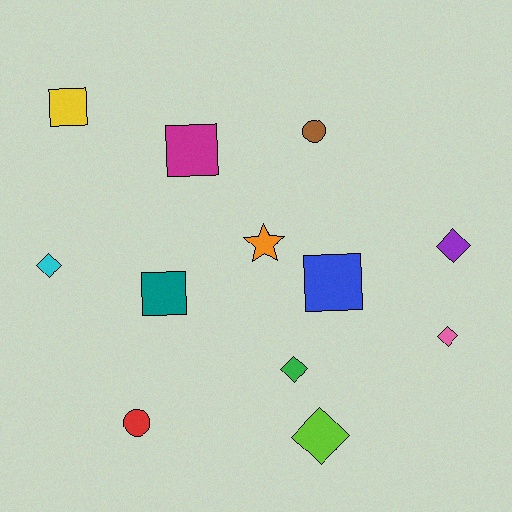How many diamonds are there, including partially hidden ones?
There are 5 diamonds.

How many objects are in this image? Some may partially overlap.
There are 12 objects.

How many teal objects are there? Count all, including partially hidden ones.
There is 1 teal object.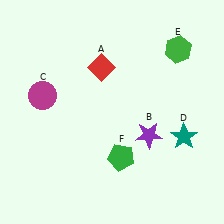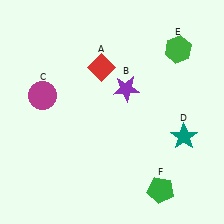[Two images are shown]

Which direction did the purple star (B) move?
The purple star (B) moved up.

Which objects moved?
The objects that moved are: the purple star (B), the green pentagon (F).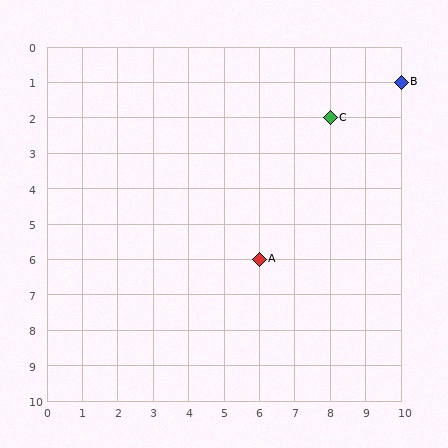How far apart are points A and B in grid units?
Points A and B are 4 columns and 5 rows apart (about 6.4 grid units diagonally).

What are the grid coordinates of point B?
Point B is at grid coordinates (10, 1).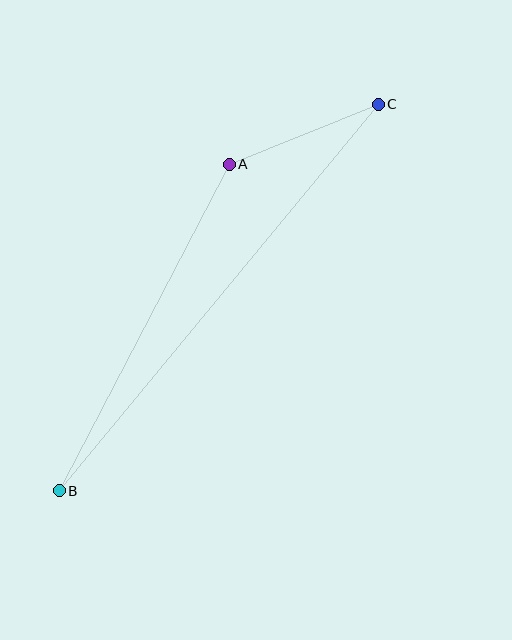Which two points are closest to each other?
Points A and C are closest to each other.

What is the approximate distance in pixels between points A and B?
The distance between A and B is approximately 368 pixels.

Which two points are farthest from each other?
Points B and C are farthest from each other.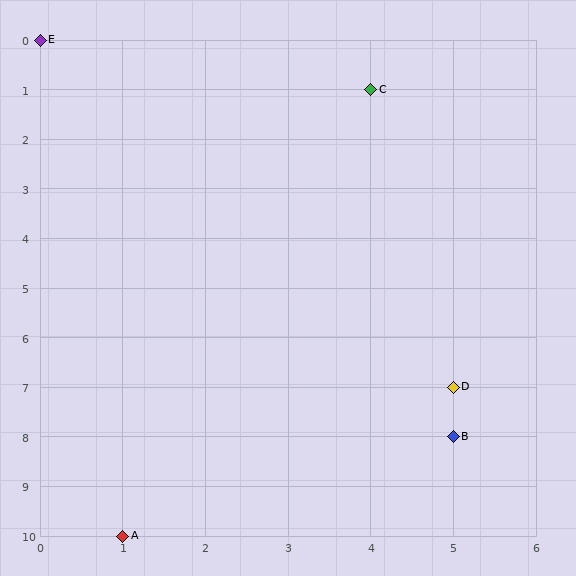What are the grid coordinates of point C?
Point C is at grid coordinates (4, 1).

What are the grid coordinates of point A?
Point A is at grid coordinates (1, 10).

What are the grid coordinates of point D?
Point D is at grid coordinates (5, 7).